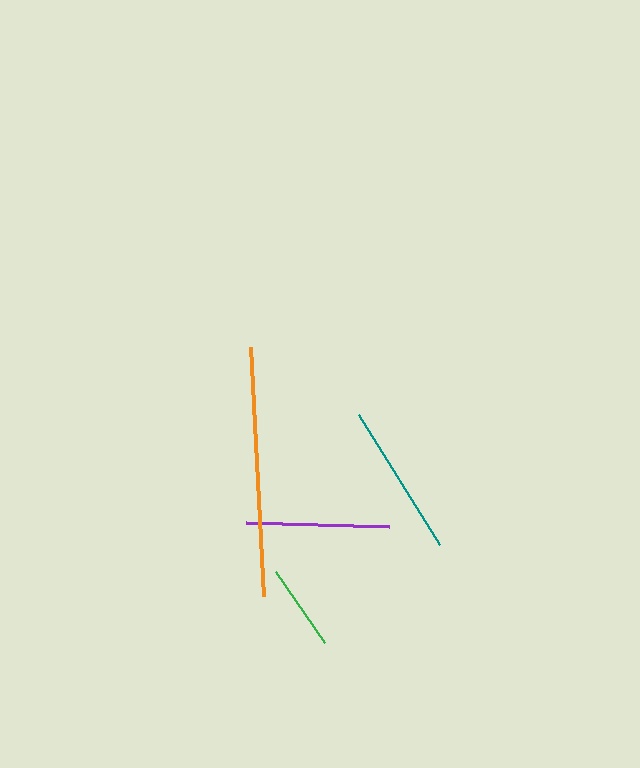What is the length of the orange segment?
The orange segment is approximately 249 pixels long.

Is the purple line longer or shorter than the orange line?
The orange line is longer than the purple line.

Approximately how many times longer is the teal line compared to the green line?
The teal line is approximately 1.8 times the length of the green line.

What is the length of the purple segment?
The purple segment is approximately 143 pixels long.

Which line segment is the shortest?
The green line is the shortest at approximately 86 pixels.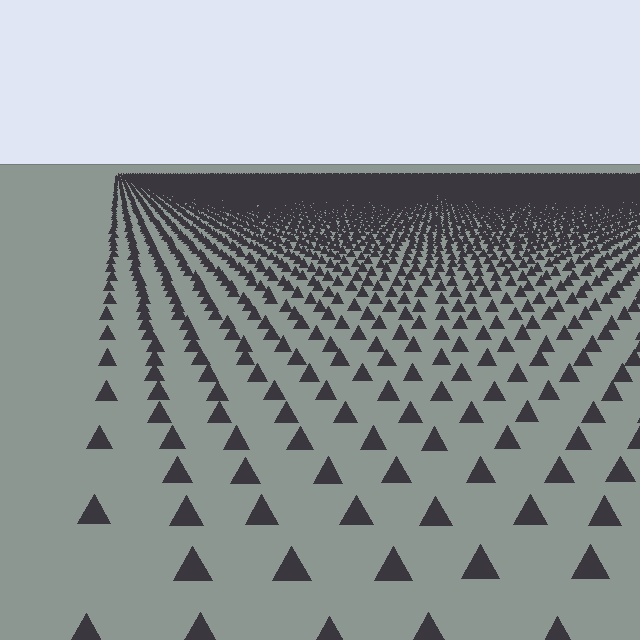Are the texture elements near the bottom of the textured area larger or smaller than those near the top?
Larger. Near the bottom, elements are closer to the viewer and appear at a bigger on-screen size.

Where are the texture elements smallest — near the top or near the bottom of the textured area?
Near the top.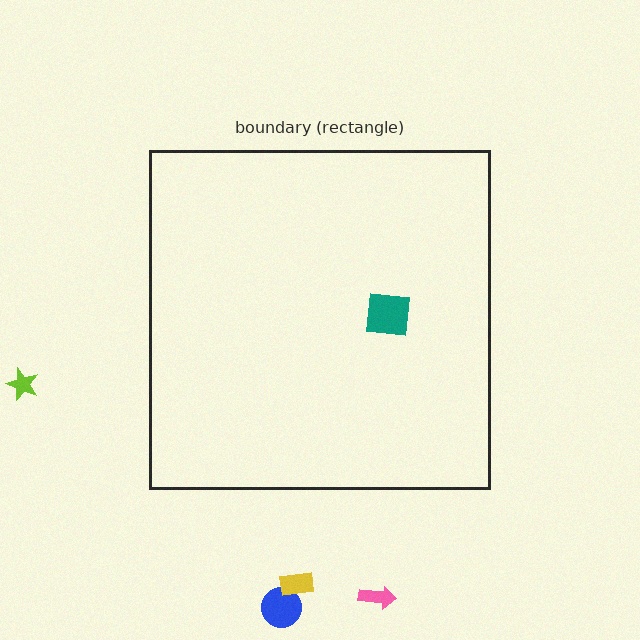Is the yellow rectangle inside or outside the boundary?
Outside.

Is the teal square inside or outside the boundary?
Inside.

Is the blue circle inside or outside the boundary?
Outside.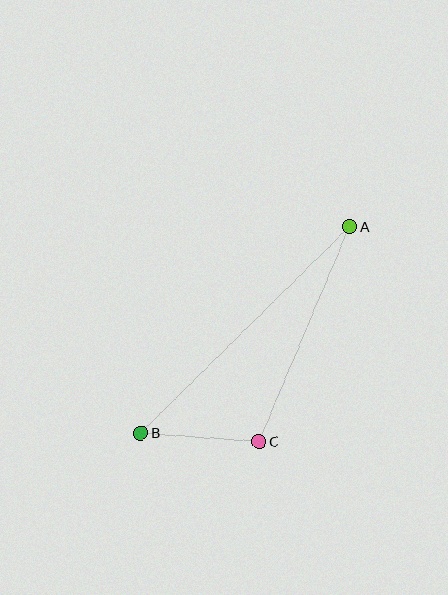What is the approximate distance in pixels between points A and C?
The distance between A and C is approximately 233 pixels.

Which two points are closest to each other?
Points B and C are closest to each other.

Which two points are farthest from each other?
Points A and B are farthest from each other.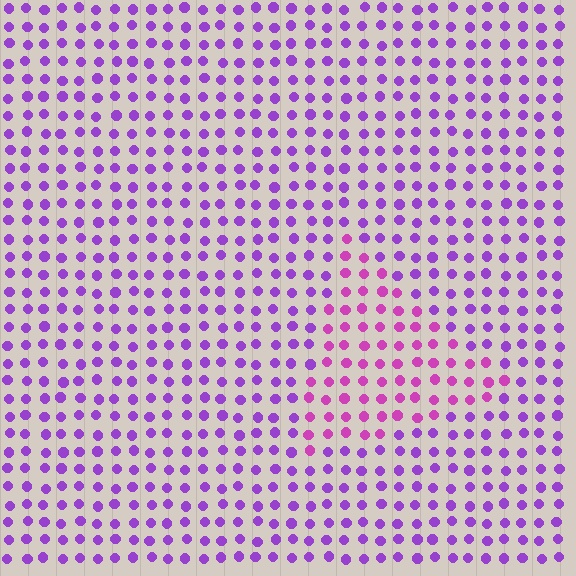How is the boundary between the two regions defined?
The boundary is defined purely by a slight shift in hue (about 32 degrees). Spacing, size, and orientation are identical on both sides.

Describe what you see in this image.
The image is filled with small purple elements in a uniform arrangement. A triangle-shaped region is visible where the elements are tinted to a slightly different hue, forming a subtle color boundary.